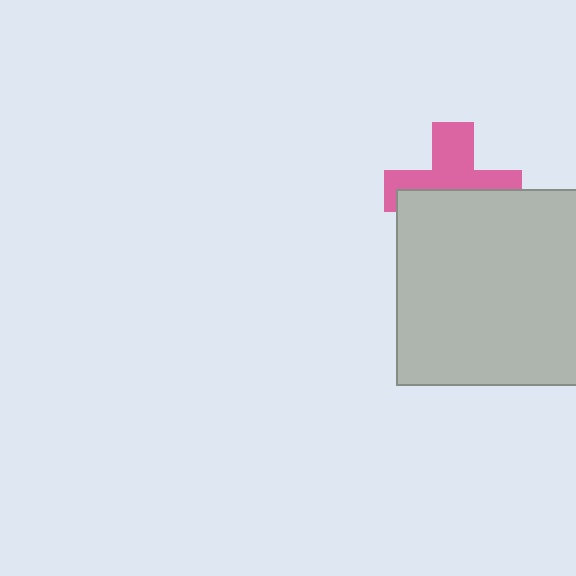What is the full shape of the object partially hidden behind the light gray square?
The partially hidden object is a pink cross.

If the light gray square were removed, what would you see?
You would see the complete pink cross.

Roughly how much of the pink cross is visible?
About half of it is visible (roughly 51%).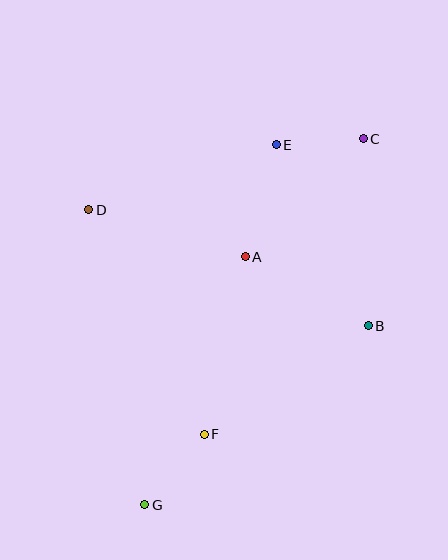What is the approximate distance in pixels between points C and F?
The distance between C and F is approximately 335 pixels.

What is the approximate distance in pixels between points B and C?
The distance between B and C is approximately 187 pixels.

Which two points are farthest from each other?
Points C and G are farthest from each other.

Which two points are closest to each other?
Points C and E are closest to each other.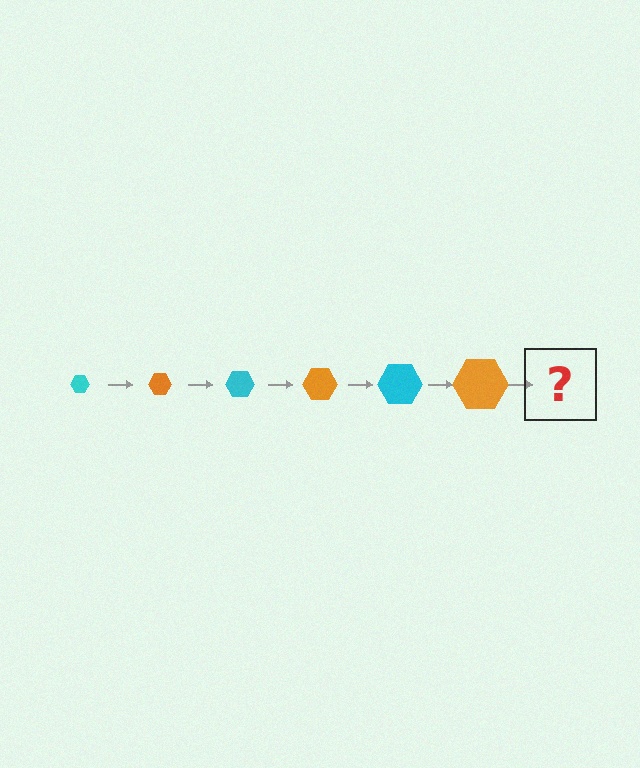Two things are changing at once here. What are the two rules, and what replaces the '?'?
The two rules are that the hexagon grows larger each step and the color cycles through cyan and orange. The '?' should be a cyan hexagon, larger than the previous one.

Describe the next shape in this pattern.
It should be a cyan hexagon, larger than the previous one.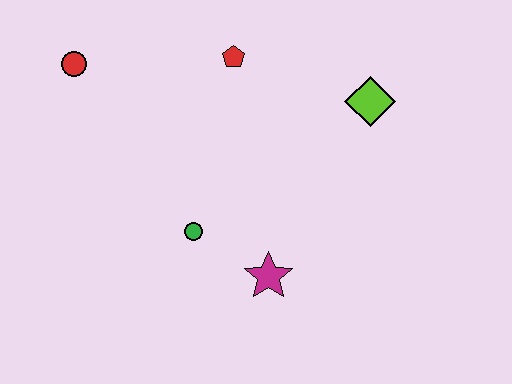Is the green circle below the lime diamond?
Yes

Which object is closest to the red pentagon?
The lime diamond is closest to the red pentagon.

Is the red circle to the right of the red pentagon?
No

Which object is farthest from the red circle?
The lime diamond is farthest from the red circle.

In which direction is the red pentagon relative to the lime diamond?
The red pentagon is to the left of the lime diamond.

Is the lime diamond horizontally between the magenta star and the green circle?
No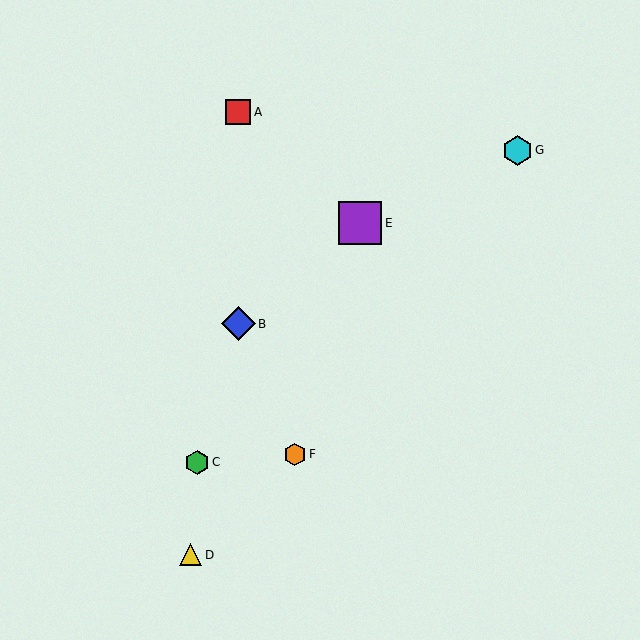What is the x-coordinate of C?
Object C is at x≈197.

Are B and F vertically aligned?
No, B is at x≈238 and F is at x≈295.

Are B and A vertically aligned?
Yes, both are at x≈238.